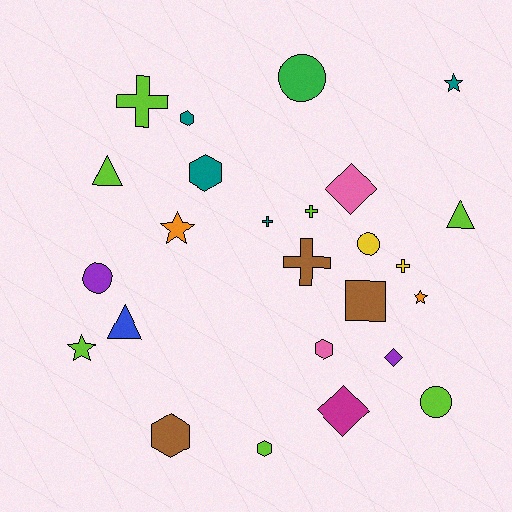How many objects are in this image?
There are 25 objects.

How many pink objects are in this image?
There are 2 pink objects.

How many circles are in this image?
There are 4 circles.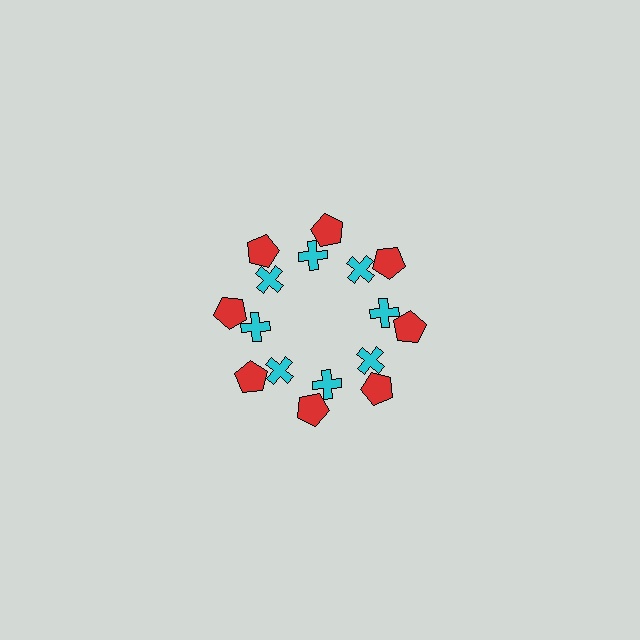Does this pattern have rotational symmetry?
Yes, this pattern has 8-fold rotational symmetry. It looks the same after rotating 45 degrees around the center.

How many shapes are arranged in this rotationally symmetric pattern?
There are 16 shapes, arranged in 8 groups of 2.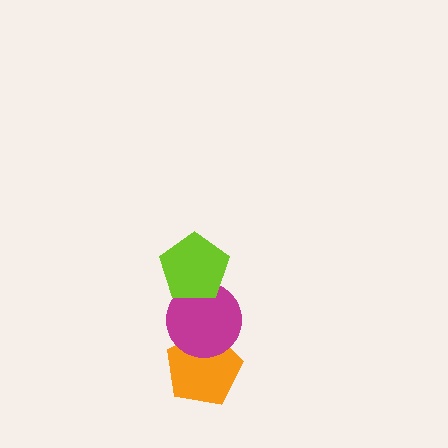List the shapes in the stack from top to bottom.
From top to bottom: the lime pentagon, the magenta circle, the orange pentagon.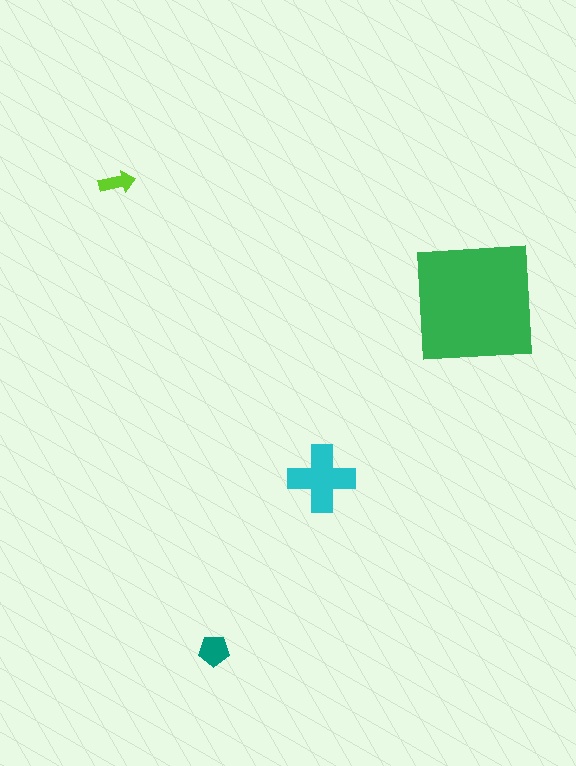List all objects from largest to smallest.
The green square, the cyan cross, the teal pentagon, the lime arrow.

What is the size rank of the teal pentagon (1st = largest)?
3rd.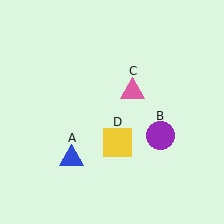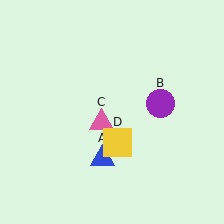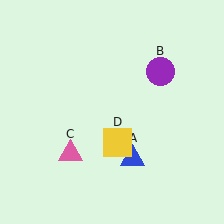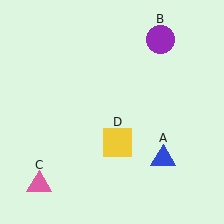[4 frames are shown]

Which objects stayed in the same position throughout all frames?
Yellow square (object D) remained stationary.